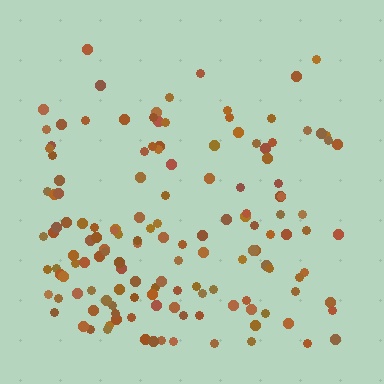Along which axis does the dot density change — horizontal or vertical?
Vertical.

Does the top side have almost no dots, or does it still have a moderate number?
Still a moderate number, just noticeably fewer than the bottom.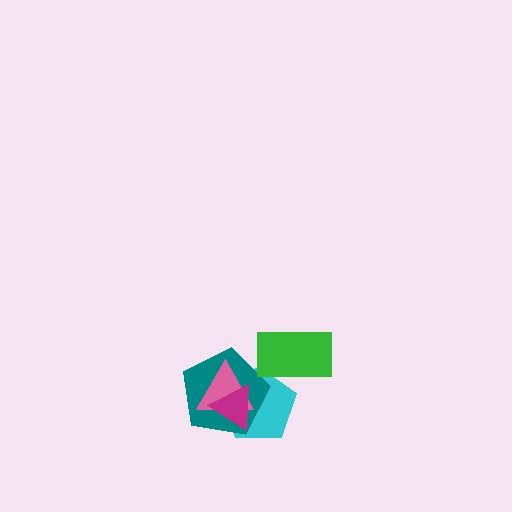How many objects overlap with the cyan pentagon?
4 objects overlap with the cyan pentagon.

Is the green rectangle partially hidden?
No, no other shape covers it.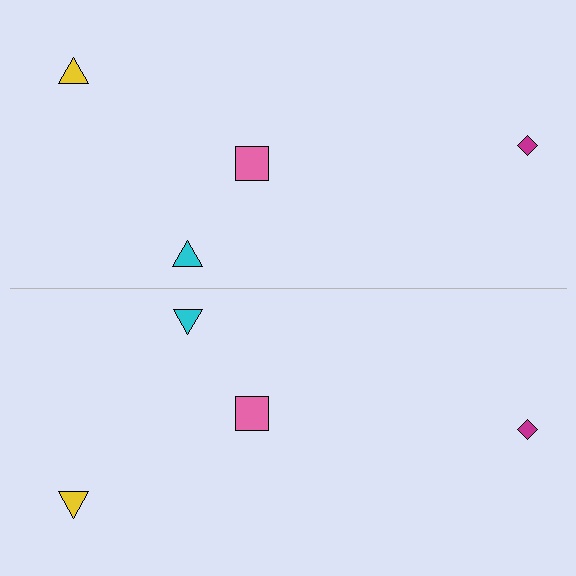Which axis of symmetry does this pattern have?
The pattern has a horizontal axis of symmetry running through the center of the image.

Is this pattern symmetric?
Yes, this pattern has bilateral (reflection) symmetry.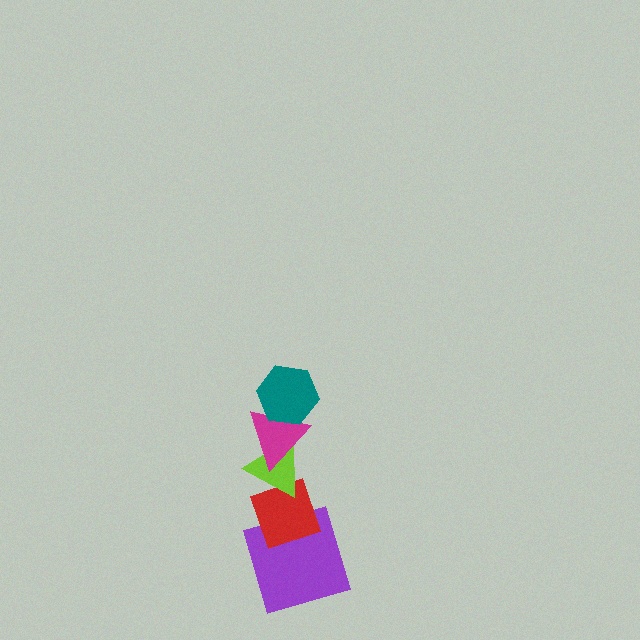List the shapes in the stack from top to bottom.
From top to bottom: the teal hexagon, the magenta triangle, the lime triangle, the red diamond, the purple square.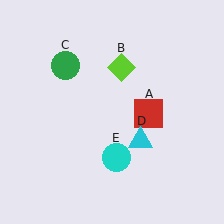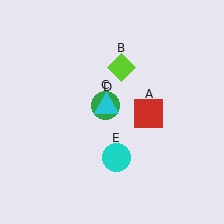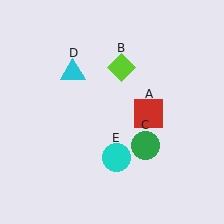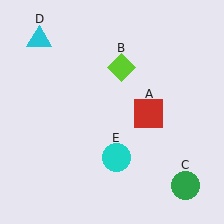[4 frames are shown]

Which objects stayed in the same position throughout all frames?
Red square (object A) and lime diamond (object B) and cyan circle (object E) remained stationary.